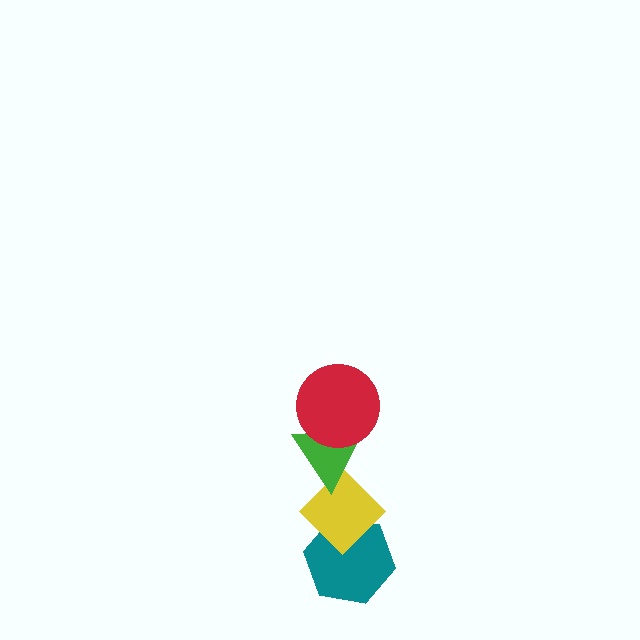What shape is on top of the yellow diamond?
The green triangle is on top of the yellow diamond.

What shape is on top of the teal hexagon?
The yellow diamond is on top of the teal hexagon.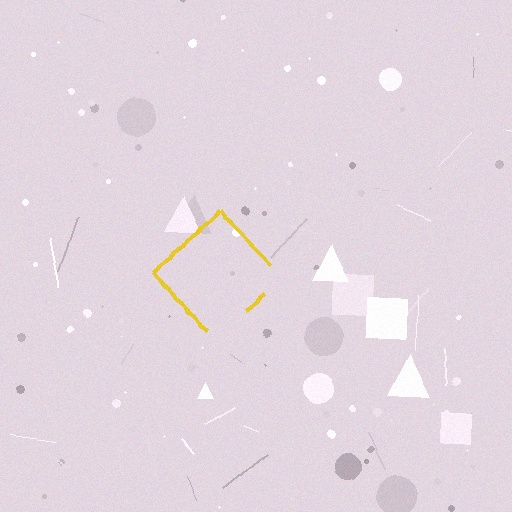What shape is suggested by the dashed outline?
The dashed outline suggests a diamond.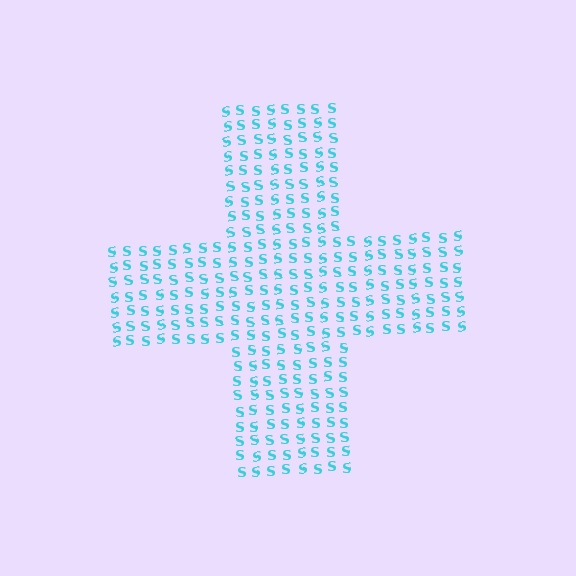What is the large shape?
The large shape is a cross.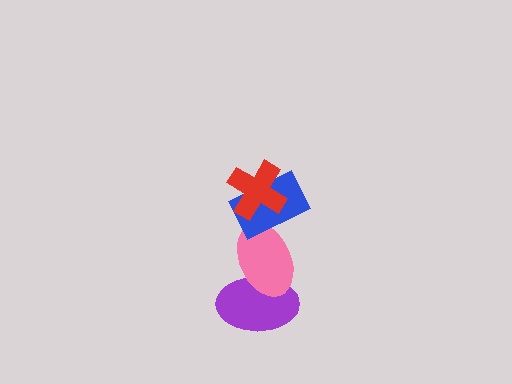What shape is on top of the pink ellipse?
The blue rectangle is on top of the pink ellipse.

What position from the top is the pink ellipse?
The pink ellipse is 3rd from the top.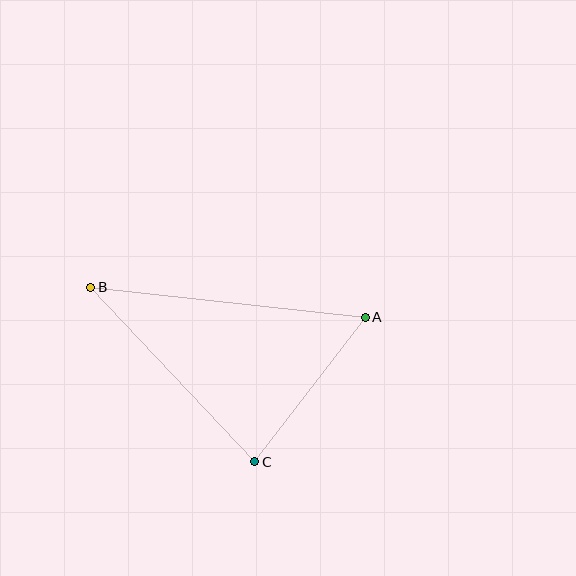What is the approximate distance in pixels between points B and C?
The distance between B and C is approximately 239 pixels.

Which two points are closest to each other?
Points A and C are closest to each other.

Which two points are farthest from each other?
Points A and B are farthest from each other.